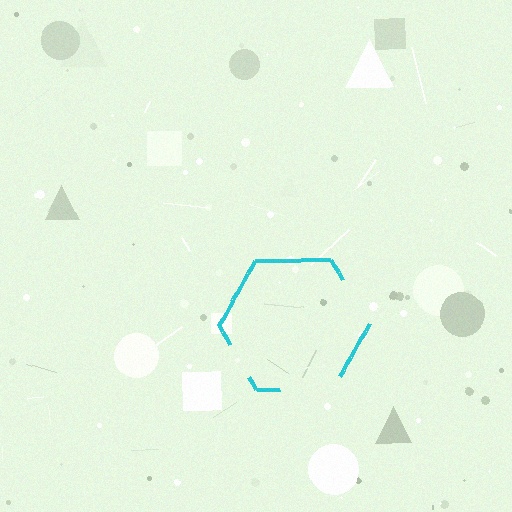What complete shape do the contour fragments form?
The contour fragments form a hexagon.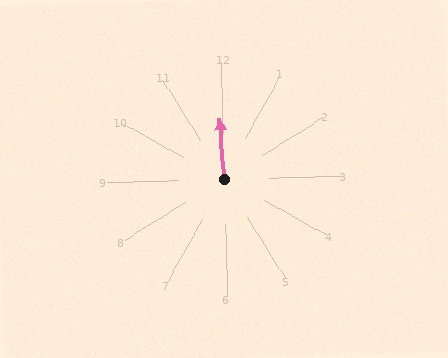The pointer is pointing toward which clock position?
Roughly 12 o'clock.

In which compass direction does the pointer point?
North.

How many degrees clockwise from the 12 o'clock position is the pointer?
Approximately 357 degrees.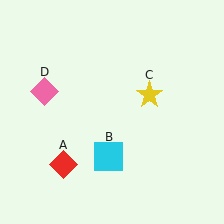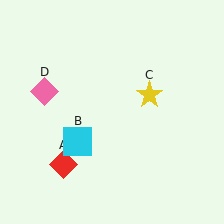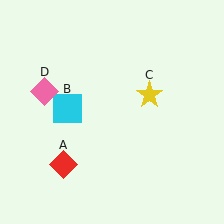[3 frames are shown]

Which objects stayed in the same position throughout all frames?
Red diamond (object A) and yellow star (object C) and pink diamond (object D) remained stationary.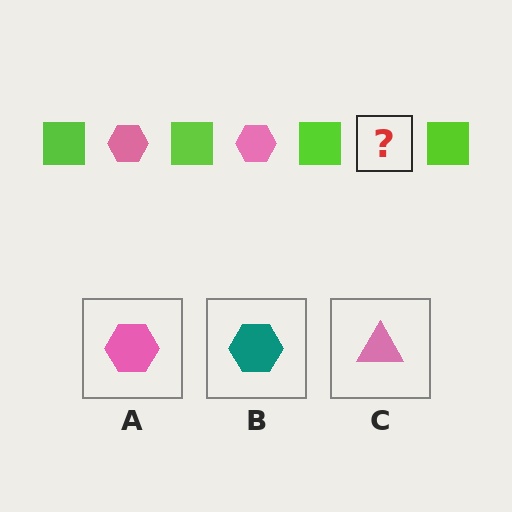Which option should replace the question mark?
Option A.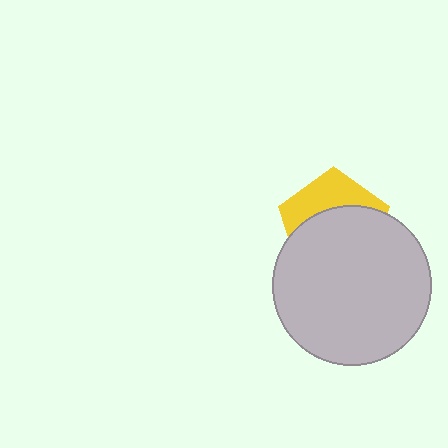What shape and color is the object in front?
The object in front is a light gray circle.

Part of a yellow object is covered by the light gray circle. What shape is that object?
It is a pentagon.